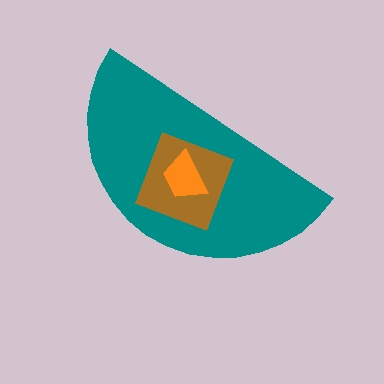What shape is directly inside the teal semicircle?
The brown diamond.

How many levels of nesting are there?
3.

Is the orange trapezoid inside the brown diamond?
Yes.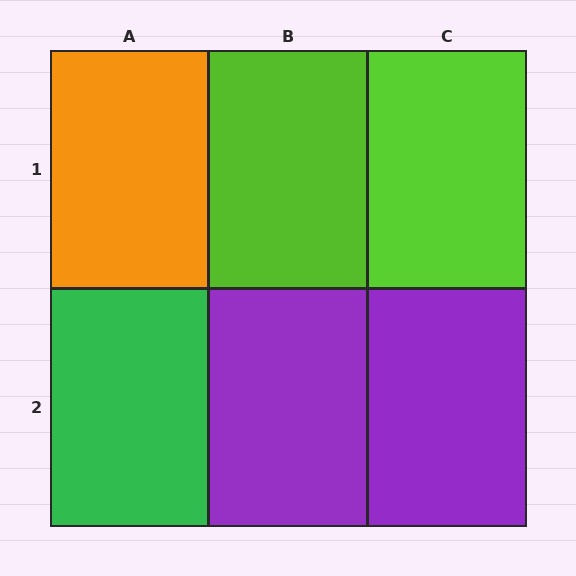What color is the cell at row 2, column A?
Green.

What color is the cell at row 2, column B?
Purple.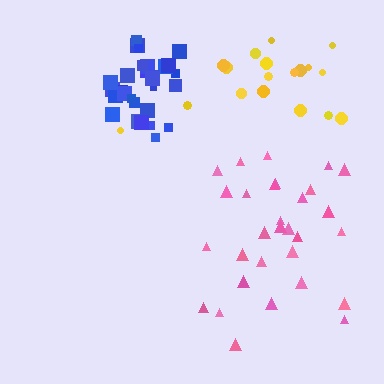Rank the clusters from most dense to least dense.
blue, pink, yellow.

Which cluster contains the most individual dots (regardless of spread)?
Pink (30).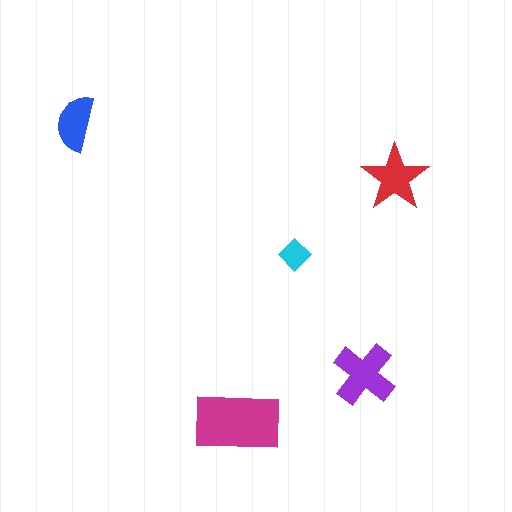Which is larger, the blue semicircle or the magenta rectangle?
The magenta rectangle.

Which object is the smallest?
The cyan diamond.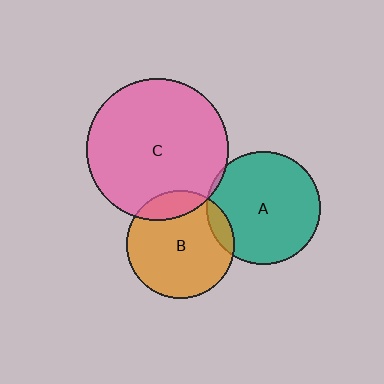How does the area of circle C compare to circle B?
Approximately 1.7 times.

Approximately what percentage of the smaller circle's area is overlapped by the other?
Approximately 5%.